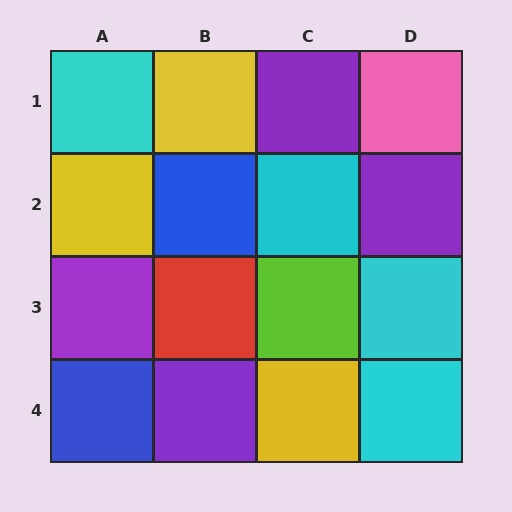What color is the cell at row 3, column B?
Red.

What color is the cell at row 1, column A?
Cyan.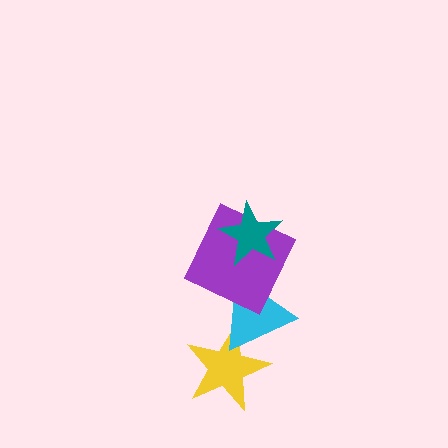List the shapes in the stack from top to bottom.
From top to bottom: the teal star, the purple square, the cyan triangle, the yellow star.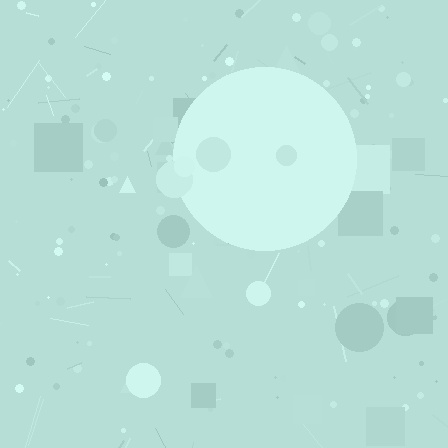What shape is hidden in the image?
A circle is hidden in the image.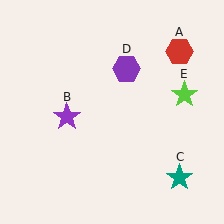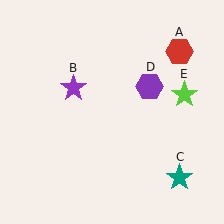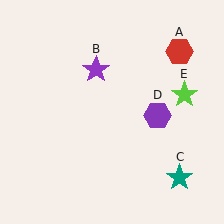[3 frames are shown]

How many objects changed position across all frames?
2 objects changed position: purple star (object B), purple hexagon (object D).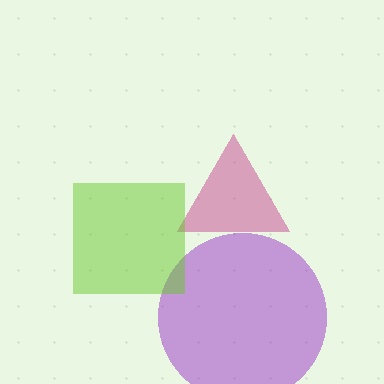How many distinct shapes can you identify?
There are 3 distinct shapes: a magenta triangle, a purple circle, a lime square.